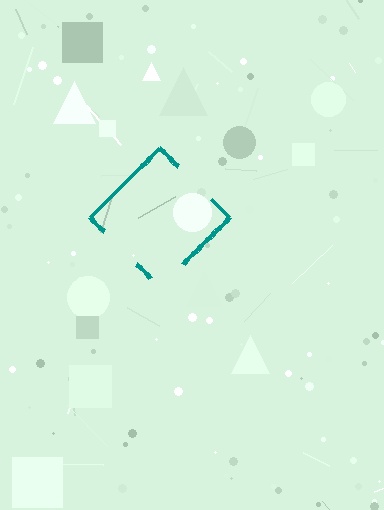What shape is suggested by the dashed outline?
The dashed outline suggests a diamond.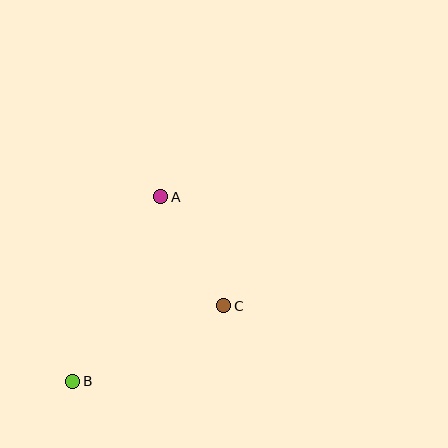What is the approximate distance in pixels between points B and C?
The distance between B and C is approximately 169 pixels.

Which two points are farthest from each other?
Points A and B are farthest from each other.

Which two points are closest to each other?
Points A and C are closest to each other.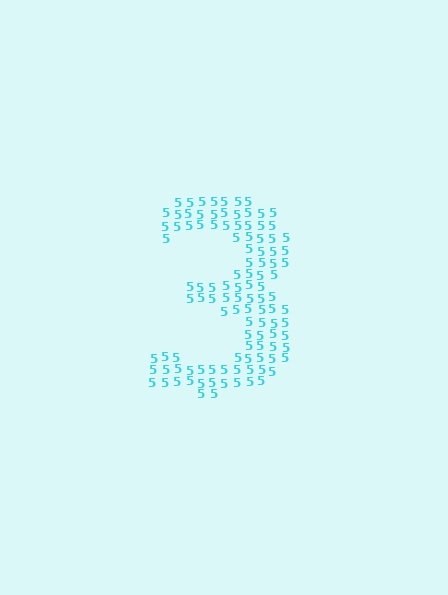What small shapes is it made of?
It is made of small digit 5's.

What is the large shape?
The large shape is the digit 3.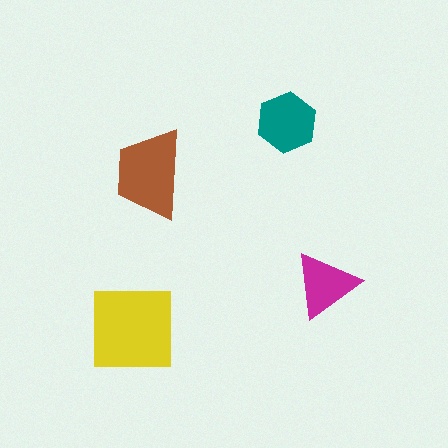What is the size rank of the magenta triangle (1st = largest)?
4th.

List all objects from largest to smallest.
The yellow square, the brown trapezoid, the teal hexagon, the magenta triangle.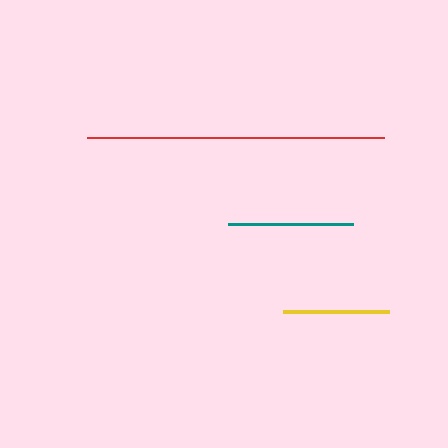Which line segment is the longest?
The red line is the longest at approximately 297 pixels.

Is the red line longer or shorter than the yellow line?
The red line is longer than the yellow line.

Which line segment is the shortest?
The yellow line is the shortest at approximately 106 pixels.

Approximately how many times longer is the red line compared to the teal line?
The red line is approximately 2.4 times the length of the teal line.